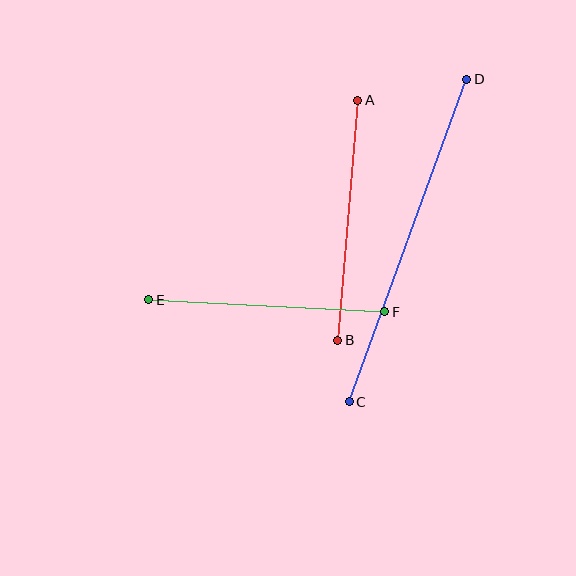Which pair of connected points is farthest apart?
Points C and D are farthest apart.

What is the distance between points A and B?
The distance is approximately 241 pixels.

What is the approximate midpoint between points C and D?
The midpoint is at approximately (408, 240) pixels.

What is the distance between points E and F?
The distance is approximately 236 pixels.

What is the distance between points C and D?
The distance is approximately 343 pixels.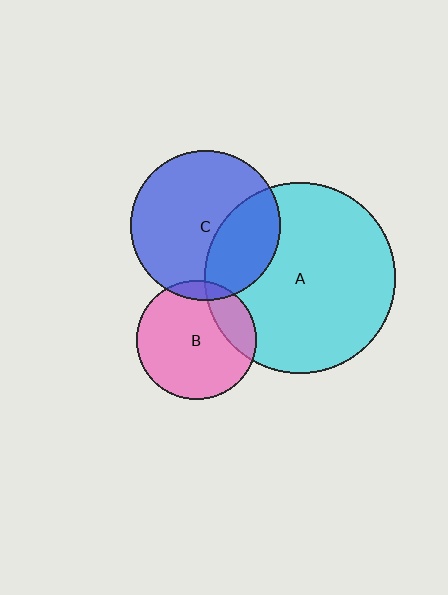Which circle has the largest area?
Circle A (cyan).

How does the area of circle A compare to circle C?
Approximately 1.6 times.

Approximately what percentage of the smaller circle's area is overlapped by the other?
Approximately 30%.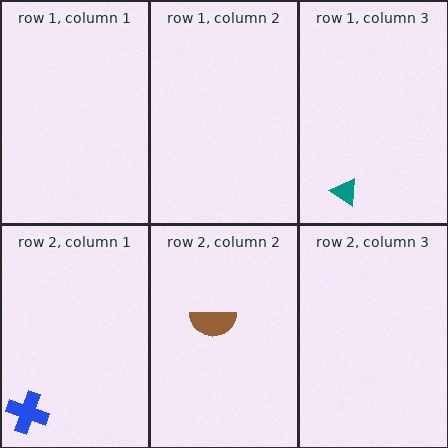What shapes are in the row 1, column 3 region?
The teal triangle.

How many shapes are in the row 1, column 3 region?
1.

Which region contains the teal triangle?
The row 1, column 3 region.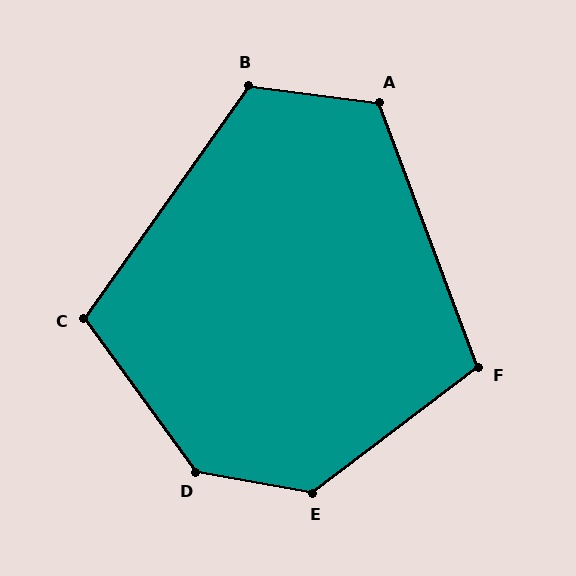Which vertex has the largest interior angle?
D, at approximately 136 degrees.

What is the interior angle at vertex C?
Approximately 109 degrees (obtuse).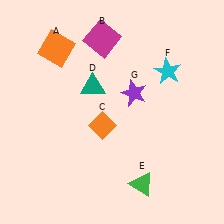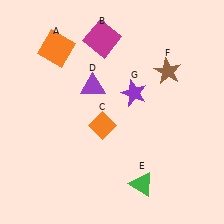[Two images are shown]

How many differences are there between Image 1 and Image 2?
There are 2 differences between the two images.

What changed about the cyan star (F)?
In Image 1, F is cyan. In Image 2, it changed to brown.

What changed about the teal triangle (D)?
In Image 1, D is teal. In Image 2, it changed to purple.